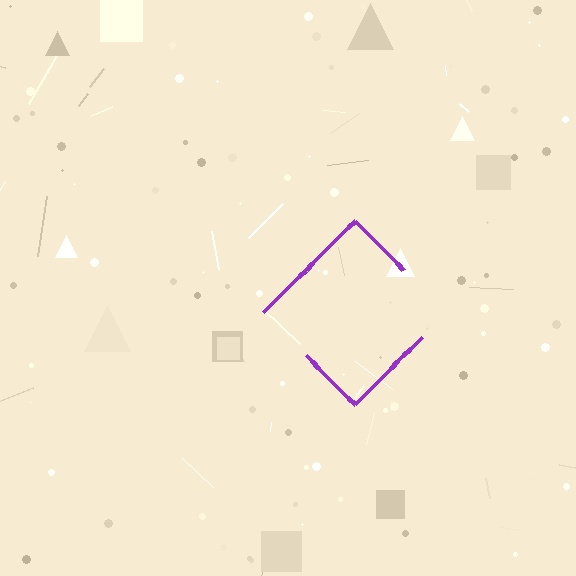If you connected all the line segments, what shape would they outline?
They would outline a diamond.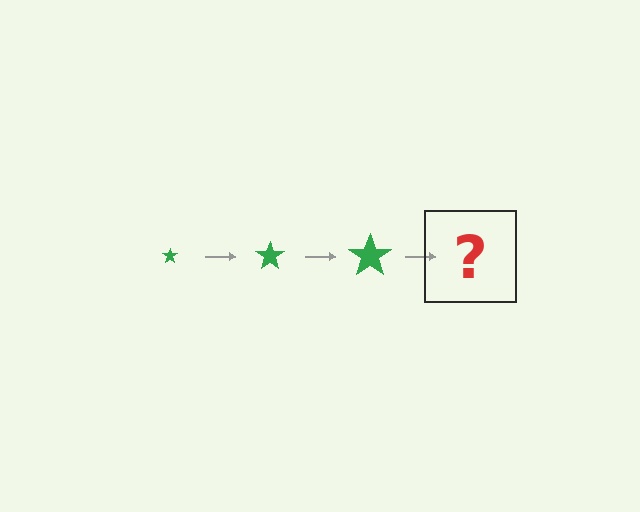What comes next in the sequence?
The next element should be a green star, larger than the previous one.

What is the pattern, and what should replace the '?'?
The pattern is that the star gets progressively larger each step. The '?' should be a green star, larger than the previous one.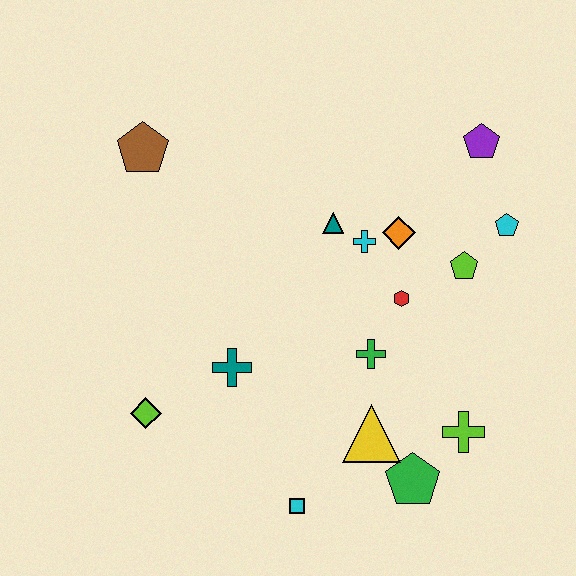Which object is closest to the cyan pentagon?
The lime pentagon is closest to the cyan pentagon.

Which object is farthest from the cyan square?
The purple pentagon is farthest from the cyan square.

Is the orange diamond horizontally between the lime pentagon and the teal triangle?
Yes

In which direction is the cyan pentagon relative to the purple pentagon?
The cyan pentagon is below the purple pentagon.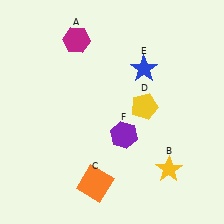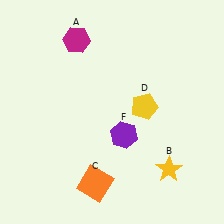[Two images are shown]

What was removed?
The blue star (E) was removed in Image 2.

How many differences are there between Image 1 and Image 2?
There is 1 difference between the two images.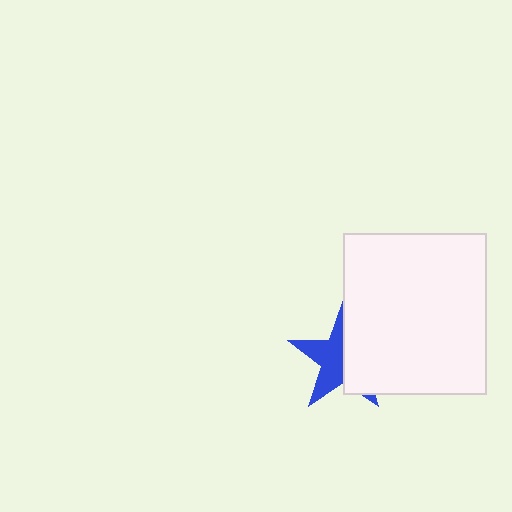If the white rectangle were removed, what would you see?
You would see the complete blue star.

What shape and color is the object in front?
The object in front is a white rectangle.